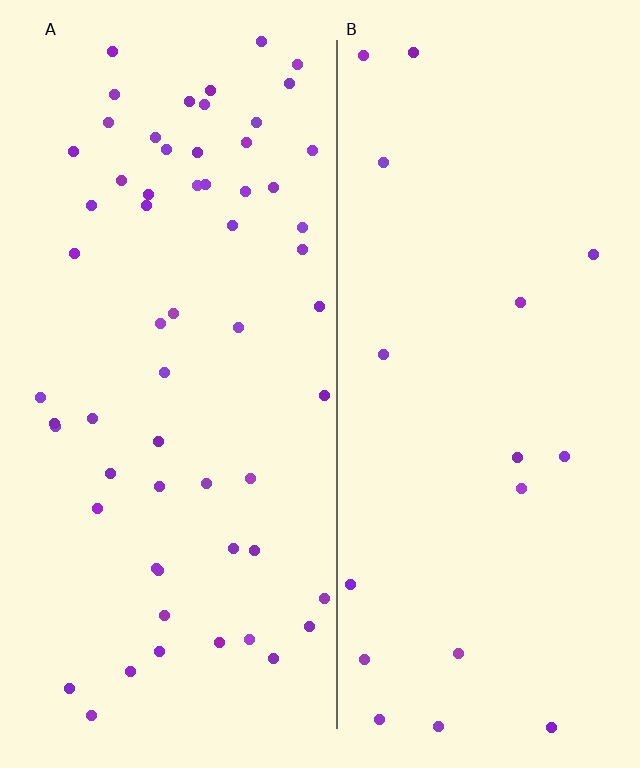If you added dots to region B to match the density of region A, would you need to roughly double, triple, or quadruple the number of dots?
Approximately triple.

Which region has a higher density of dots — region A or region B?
A (the left).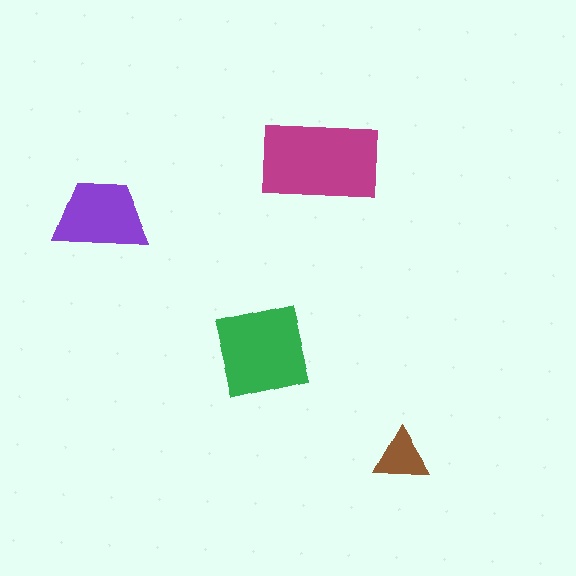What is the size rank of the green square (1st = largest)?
2nd.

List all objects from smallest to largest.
The brown triangle, the purple trapezoid, the green square, the magenta rectangle.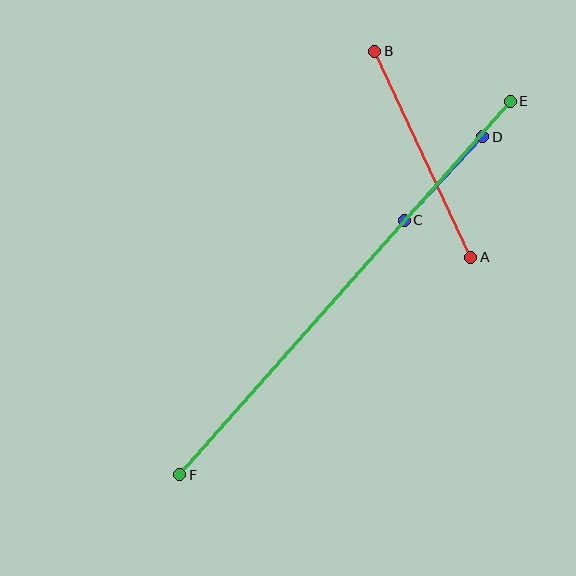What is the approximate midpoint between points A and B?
The midpoint is at approximately (423, 154) pixels.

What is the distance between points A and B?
The distance is approximately 227 pixels.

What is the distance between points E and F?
The distance is approximately 499 pixels.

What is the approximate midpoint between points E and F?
The midpoint is at approximately (345, 288) pixels.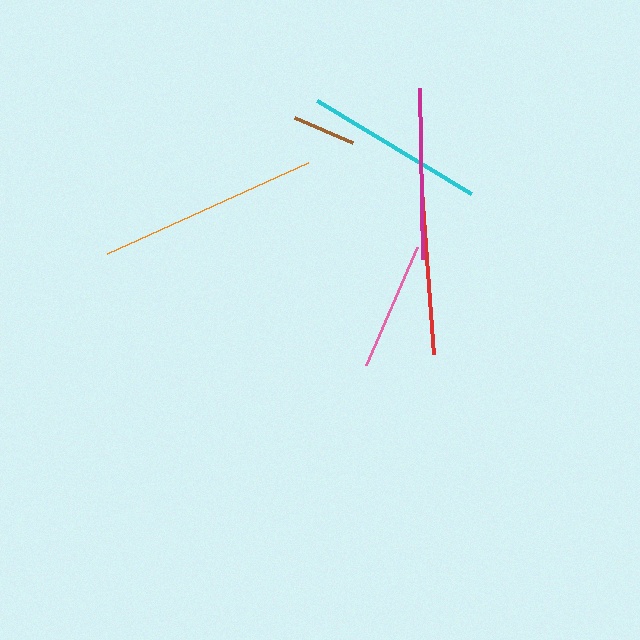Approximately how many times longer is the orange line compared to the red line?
The orange line is approximately 1.3 times the length of the red line.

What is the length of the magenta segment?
The magenta segment is approximately 171 pixels long.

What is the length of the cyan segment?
The cyan segment is approximately 179 pixels long.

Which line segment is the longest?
The orange line is the longest at approximately 221 pixels.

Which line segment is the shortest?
The brown line is the shortest at approximately 63 pixels.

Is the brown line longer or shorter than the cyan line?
The cyan line is longer than the brown line.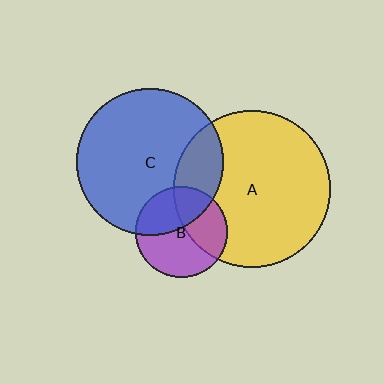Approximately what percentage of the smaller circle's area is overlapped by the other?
Approximately 40%.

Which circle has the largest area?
Circle A (yellow).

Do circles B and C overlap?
Yes.